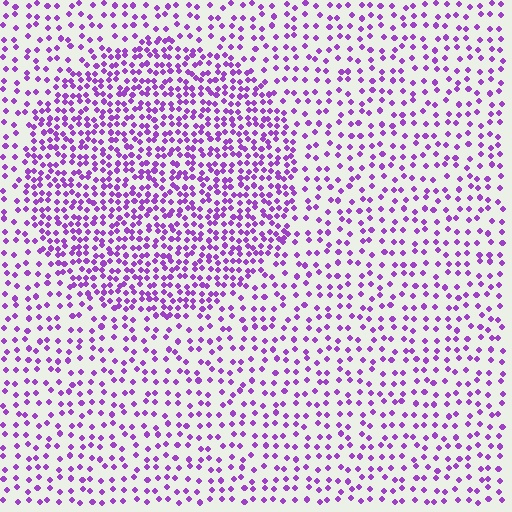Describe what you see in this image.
The image contains small purple elements arranged at two different densities. A circle-shaped region is visible where the elements are more densely packed than the surrounding area.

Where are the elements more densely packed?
The elements are more densely packed inside the circle boundary.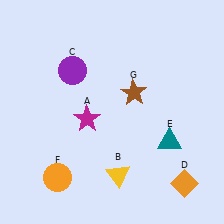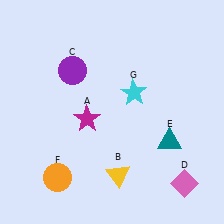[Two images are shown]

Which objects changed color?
D changed from orange to pink. G changed from brown to cyan.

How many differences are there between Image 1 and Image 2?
There are 2 differences between the two images.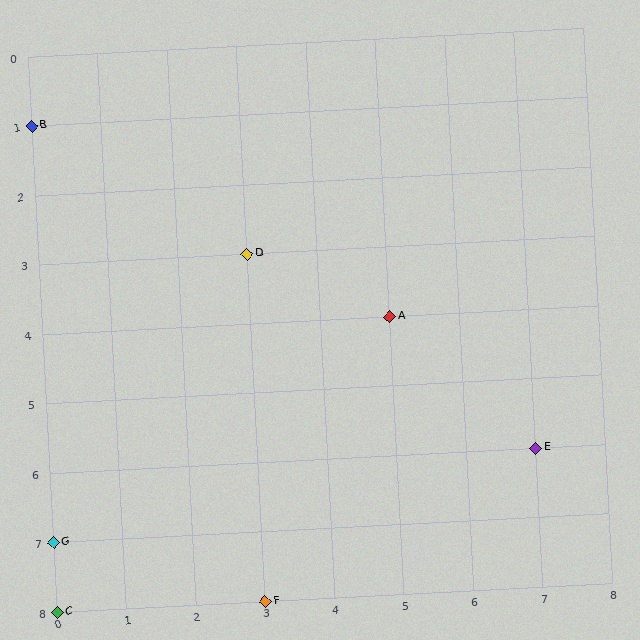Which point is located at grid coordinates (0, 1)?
Point B is at (0, 1).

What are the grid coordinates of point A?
Point A is at grid coordinates (5, 4).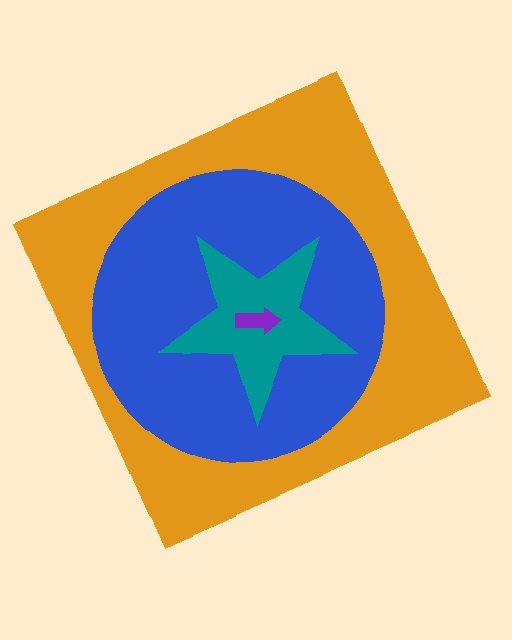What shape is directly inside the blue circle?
The teal star.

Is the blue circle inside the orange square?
Yes.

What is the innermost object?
The purple arrow.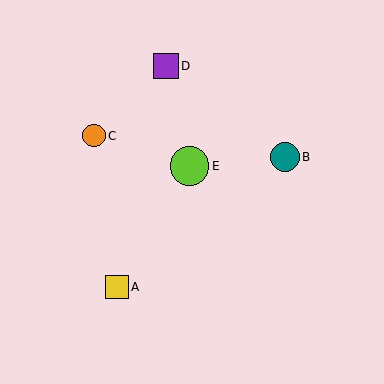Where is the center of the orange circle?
The center of the orange circle is at (94, 136).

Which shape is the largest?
The lime circle (labeled E) is the largest.